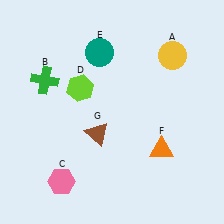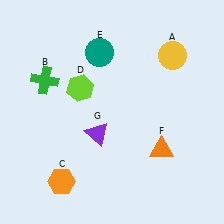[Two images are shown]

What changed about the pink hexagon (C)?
In Image 1, C is pink. In Image 2, it changed to orange.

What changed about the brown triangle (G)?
In Image 1, G is brown. In Image 2, it changed to purple.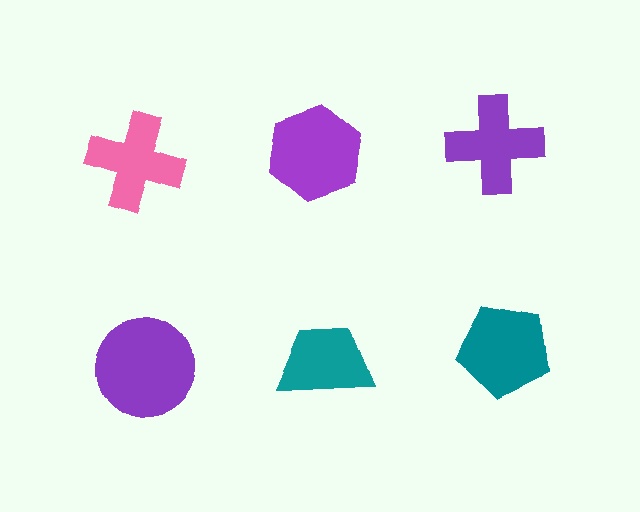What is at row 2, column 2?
A teal trapezoid.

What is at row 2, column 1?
A purple circle.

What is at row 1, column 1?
A pink cross.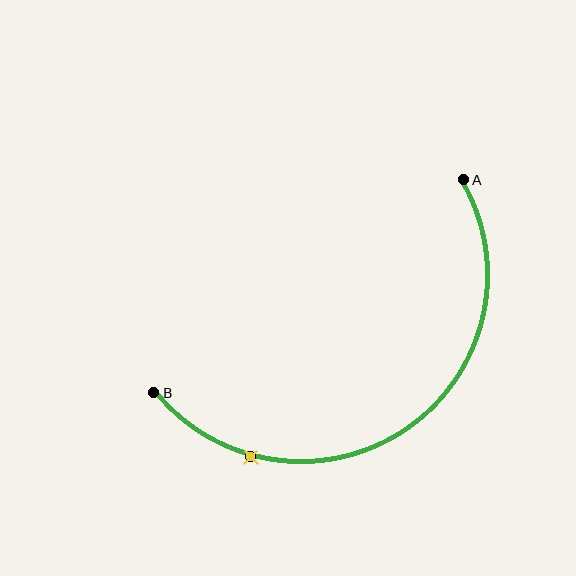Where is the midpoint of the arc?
The arc midpoint is the point on the curve farthest from the straight line joining A and B. It sits below and to the right of that line.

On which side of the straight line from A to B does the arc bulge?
The arc bulges below and to the right of the straight line connecting A and B.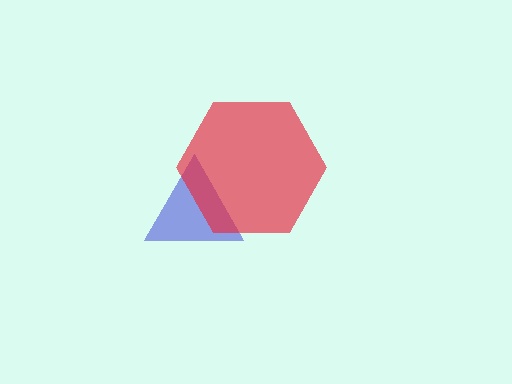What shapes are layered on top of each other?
The layered shapes are: a blue triangle, a red hexagon.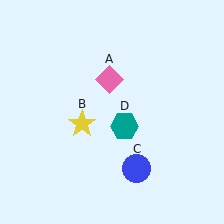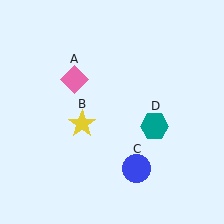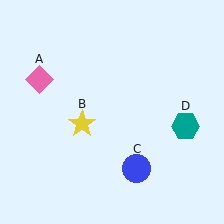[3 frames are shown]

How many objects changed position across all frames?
2 objects changed position: pink diamond (object A), teal hexagon (object D).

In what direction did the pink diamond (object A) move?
The pink diamond (object A) moved left.